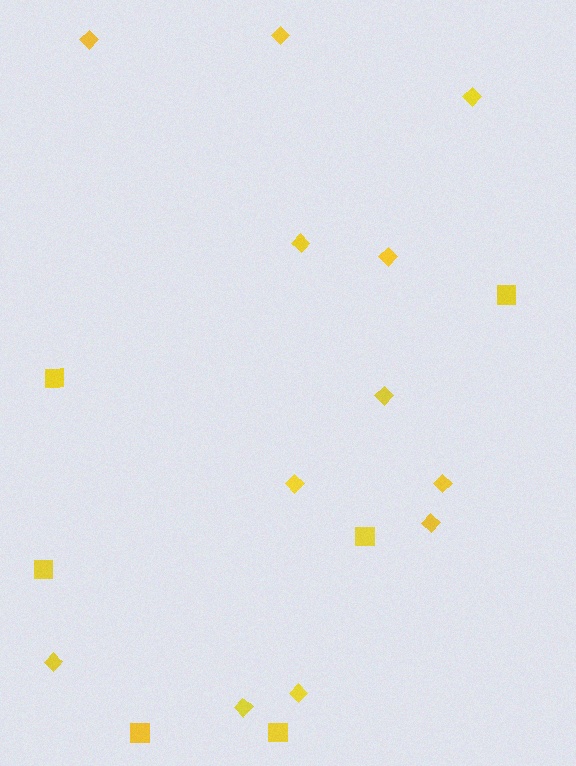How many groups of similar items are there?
There are 2 groups: one group of squares (6) and one group of diamonds (12).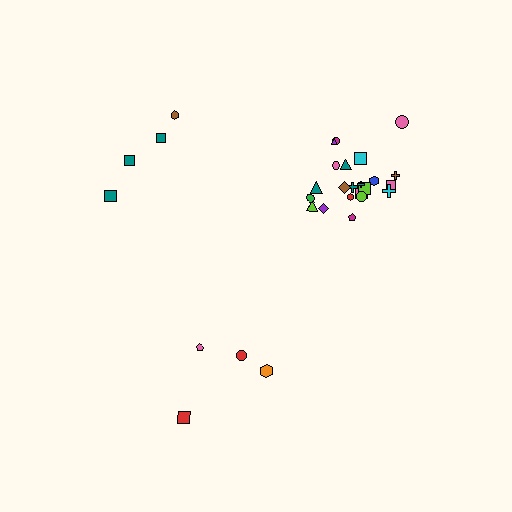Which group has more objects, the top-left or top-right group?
The top-right group.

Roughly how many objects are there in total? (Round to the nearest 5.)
Roughly 30 objects in total.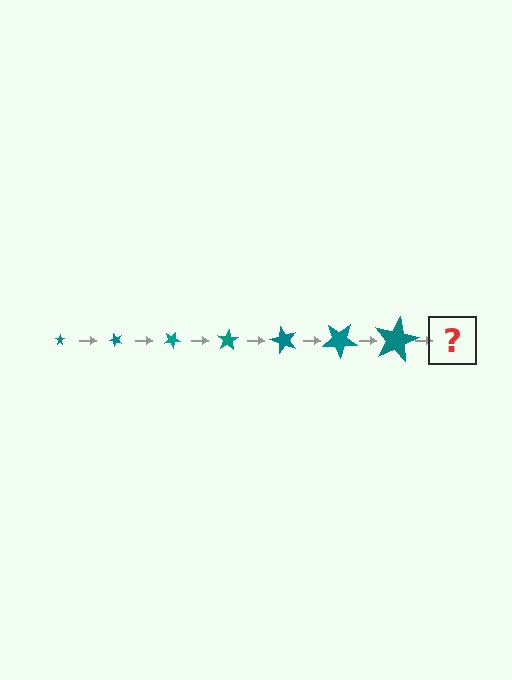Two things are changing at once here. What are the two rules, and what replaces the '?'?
The two rules are that the star grows larger each step and it rotates 50 degrees each step. The '?' should be a star, larger than the previous one and rotated 350 degrees from the start.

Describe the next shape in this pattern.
It should be a star, larger than the previous one and rotated 350 degrees from the start.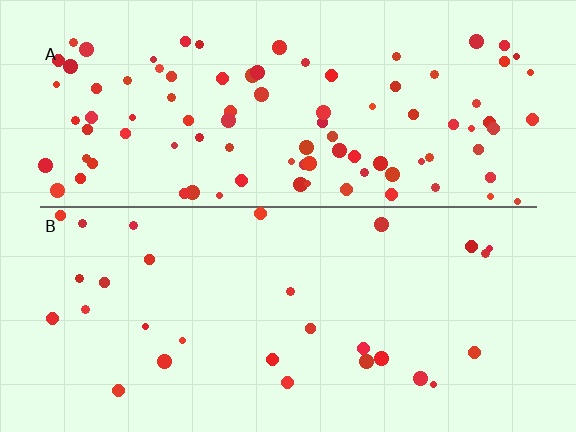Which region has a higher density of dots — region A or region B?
A (the top).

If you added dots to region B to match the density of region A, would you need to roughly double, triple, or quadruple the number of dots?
Approximately triple.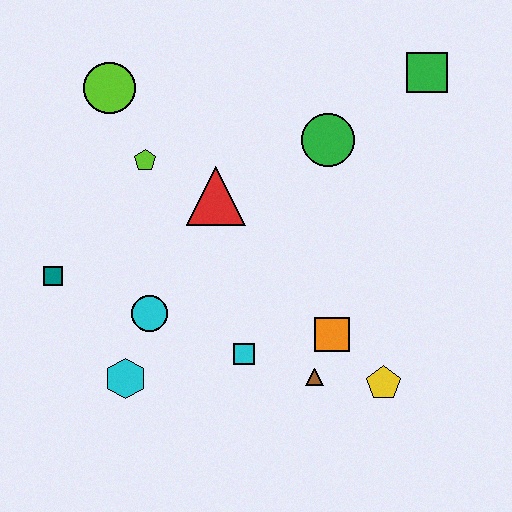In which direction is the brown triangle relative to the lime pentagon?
The brown triangle is below the lime pentagon.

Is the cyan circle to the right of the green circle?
No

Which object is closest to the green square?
The green circle is closest to the green square.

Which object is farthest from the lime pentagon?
The yellow pentagon is farthest from the lime pentagon.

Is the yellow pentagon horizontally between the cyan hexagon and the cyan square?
No